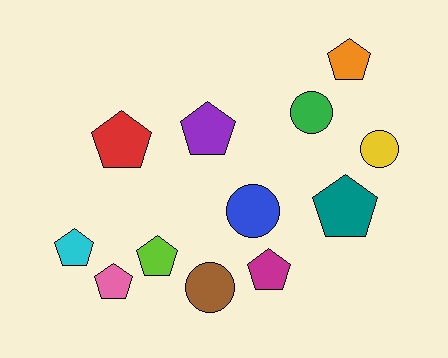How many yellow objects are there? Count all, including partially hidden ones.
There is 1 yellow object.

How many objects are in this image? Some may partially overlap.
There are 12 objects.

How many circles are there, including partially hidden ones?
There are 4 circles.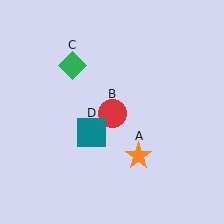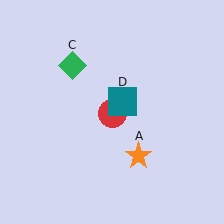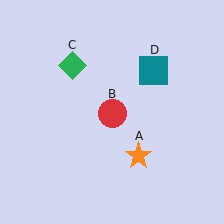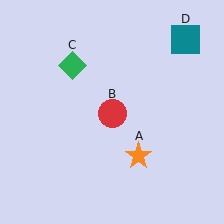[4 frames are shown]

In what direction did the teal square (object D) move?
The teal square (object D) moved up and to the right.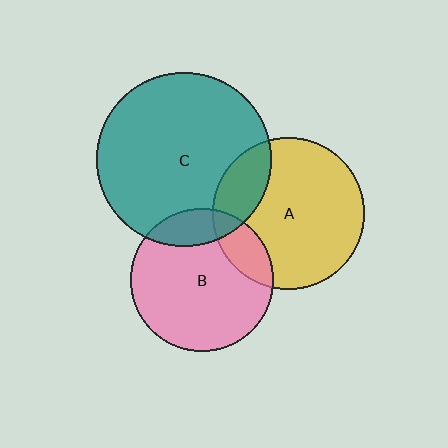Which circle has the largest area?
Circle C (teal).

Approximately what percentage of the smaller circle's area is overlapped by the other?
Approximately 15%.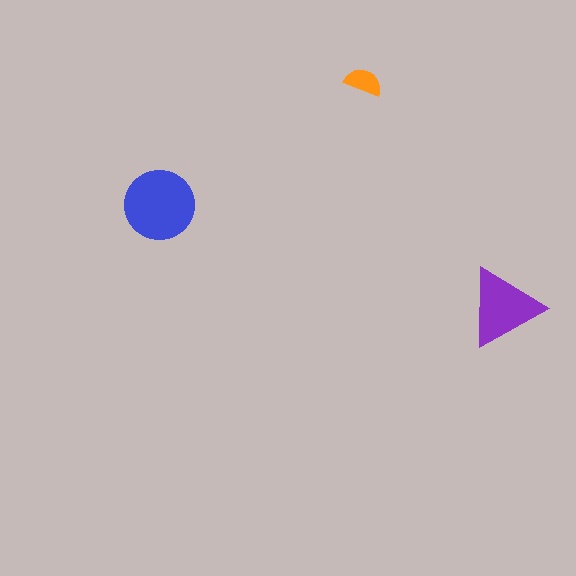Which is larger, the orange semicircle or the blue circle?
The blue circle.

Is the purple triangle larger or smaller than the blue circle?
Smaller.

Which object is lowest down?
The purple triangle is bottommost.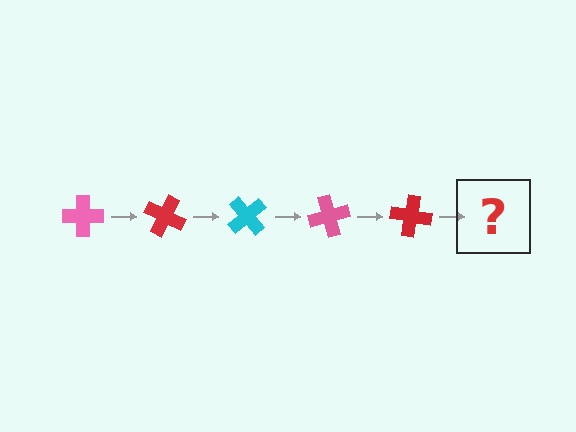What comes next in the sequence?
The next element should be a cyan cross, rotated 125 degrees from the start.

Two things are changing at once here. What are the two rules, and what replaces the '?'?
The two rules are that it rotates 25 degrees each step and the color cycles through pink, red, and cyan. The '?' should be a cyan cross, rotated 125 degrees from the start.